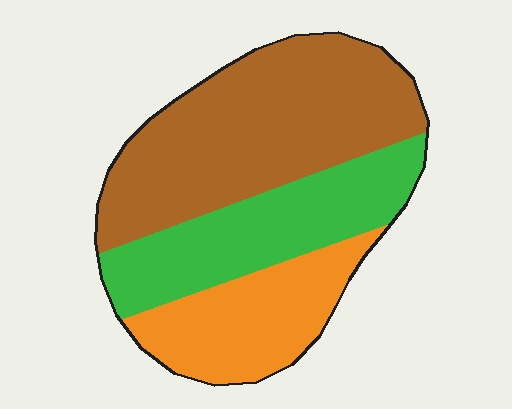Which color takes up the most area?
Brown, at roughly 45%.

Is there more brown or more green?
Brown.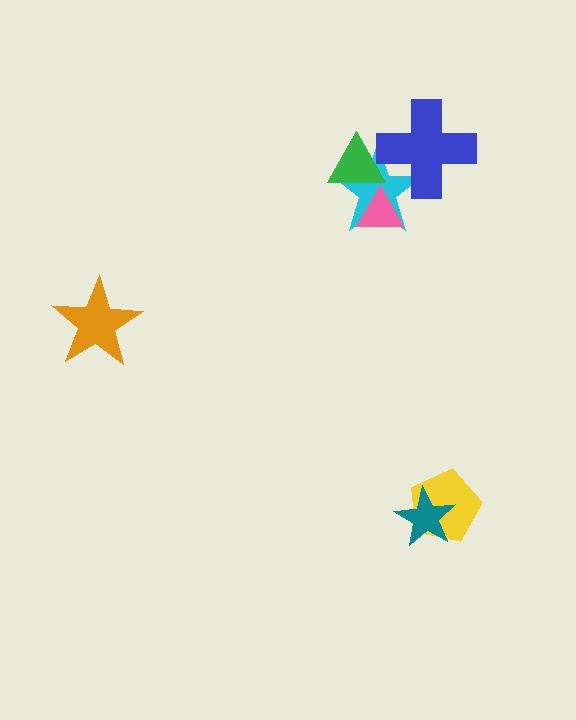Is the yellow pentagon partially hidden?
Yes, it is partially covered by another shape.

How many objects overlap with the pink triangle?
2 objects overlap with the pink triangle.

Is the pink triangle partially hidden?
Yes, it is partially covered by another shape.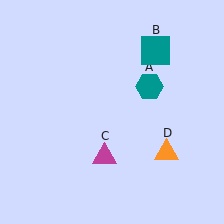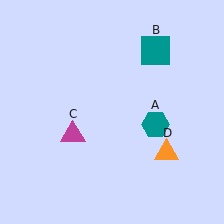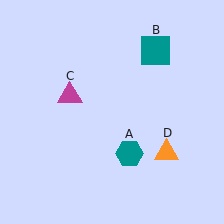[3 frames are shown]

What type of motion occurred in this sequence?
The teal hexagon (object A), magenta triangle (object C) rotated clockwise around the center of the scene.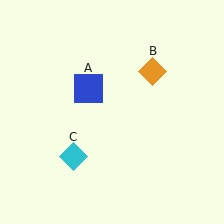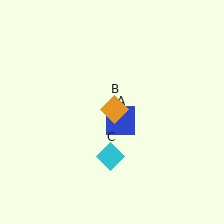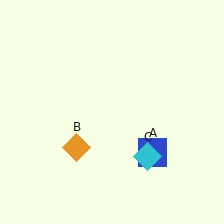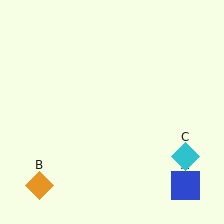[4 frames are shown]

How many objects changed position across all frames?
3 objects changed position: blue square (object A), orange diamond (object B), cyan diamond (object C).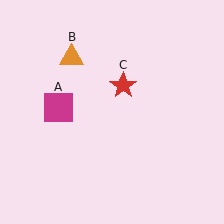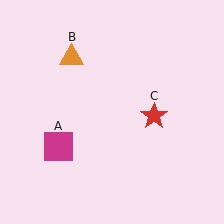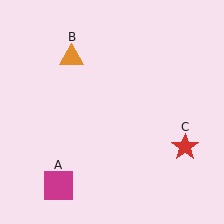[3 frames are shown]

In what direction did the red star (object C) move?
The red star (object C) moved down and to the right.